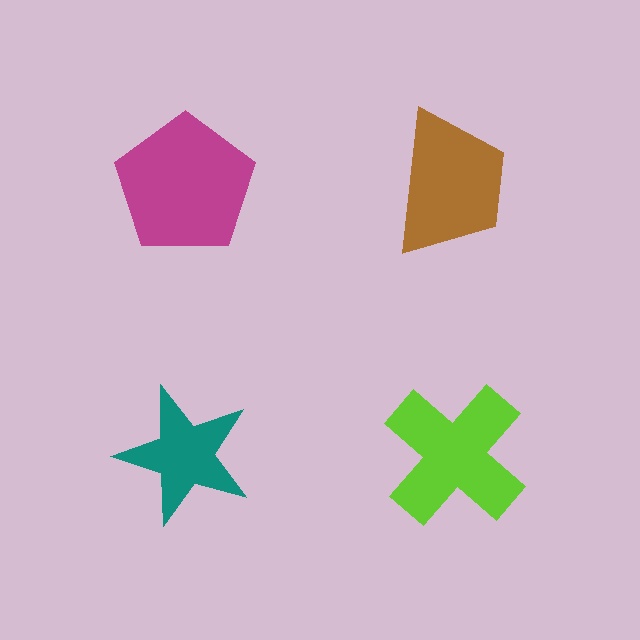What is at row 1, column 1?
A magenta pentagon.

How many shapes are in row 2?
2 shapes.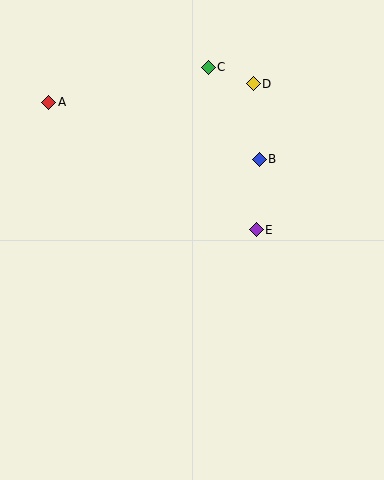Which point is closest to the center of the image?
Point E at (256, 230) is closest to the center.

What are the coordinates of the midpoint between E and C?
The midpoint between E and C is at (232, 149).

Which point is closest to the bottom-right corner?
Point E is closest to the bottom-right corner.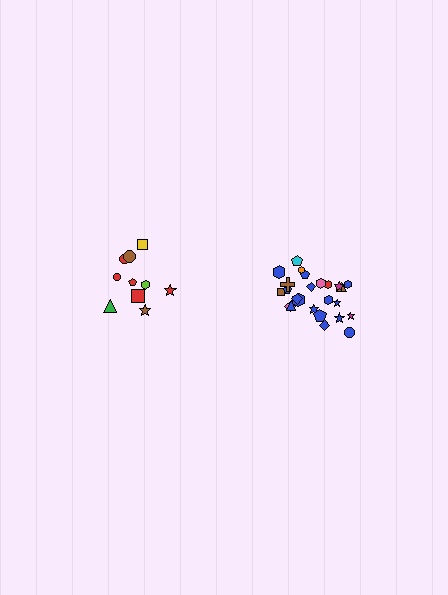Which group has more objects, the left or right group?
The right group.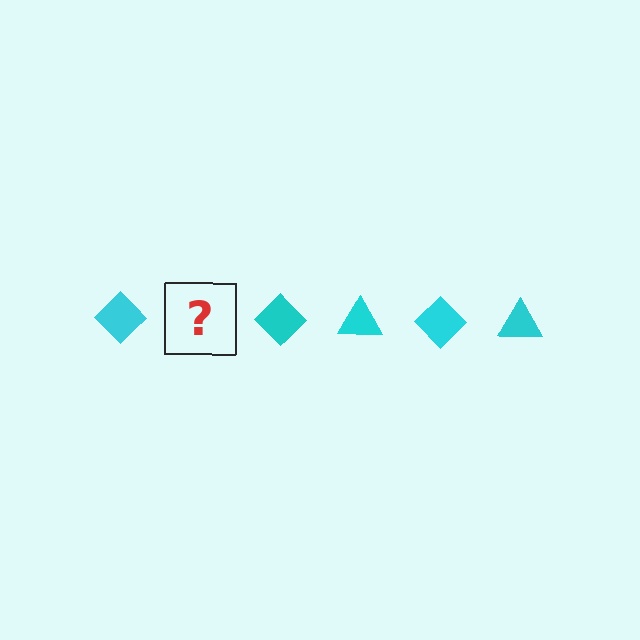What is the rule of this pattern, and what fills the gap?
The rule is that the pattern cycles through diamond, triangle shapes in cyan. The gap should be filled with a cyan triangle.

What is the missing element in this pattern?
The missing element is a cyan triangle.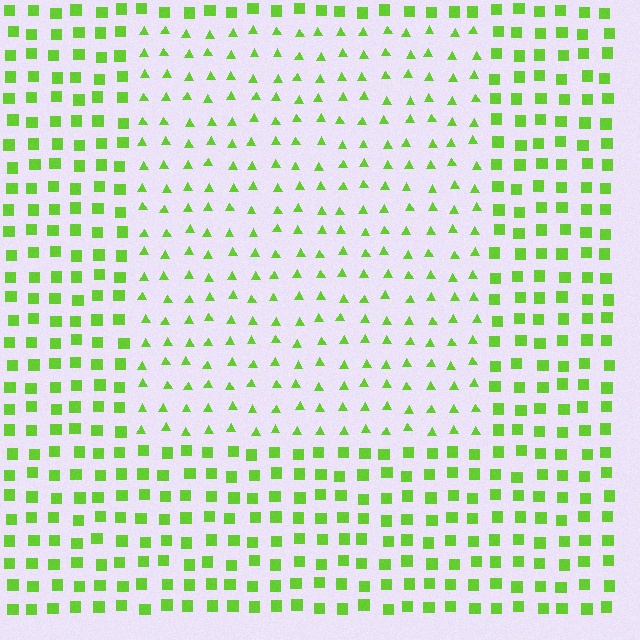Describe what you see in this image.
The image is filled with small lime elements arranged in a uniform grid. A rectangle-shaped region contains triangles, while the surrounding area contains squares. The boundary is defined purely by the change in element shape.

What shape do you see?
I see a rectangle.